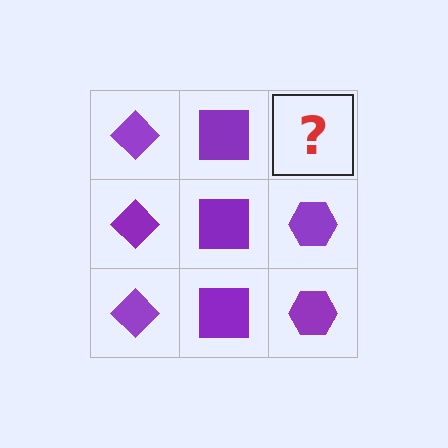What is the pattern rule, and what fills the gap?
The rule is that each column has a consistent shape. The gap should be filled with a purple hexagon.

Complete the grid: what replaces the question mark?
The question mark should be replaced with a purple hexagon.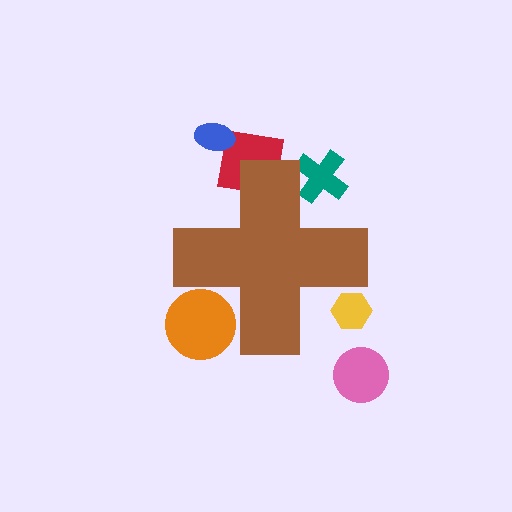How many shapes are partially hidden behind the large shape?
4 shapes are partially hidden.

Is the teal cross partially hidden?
Yes, the teal cross is partially hidden behind the brown cross.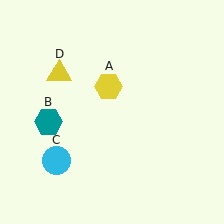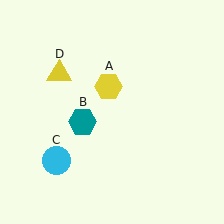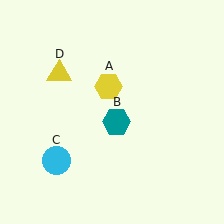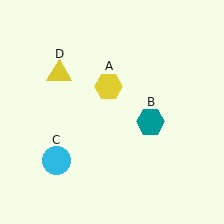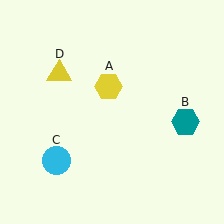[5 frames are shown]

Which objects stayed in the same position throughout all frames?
Yellow hexagon (object A) and cyan circle (object C) and yellow triangle (object D) remained stationary.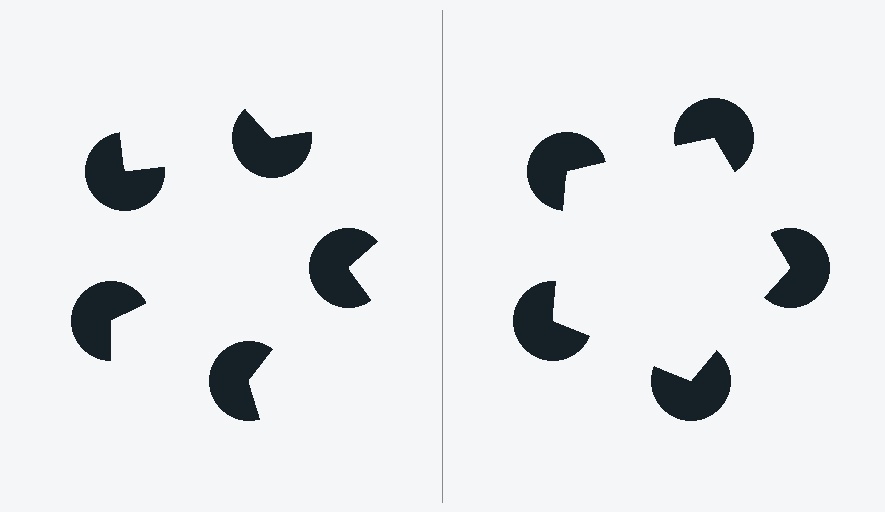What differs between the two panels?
The pac-man discs are positioned identically on both sides; only the wedge orientations differ. On the right they align to a pentagon; on the left they are misaligned.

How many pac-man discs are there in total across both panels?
10 — 5 on each side.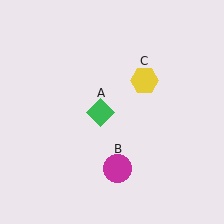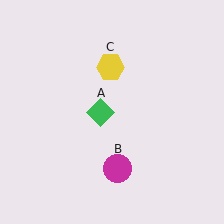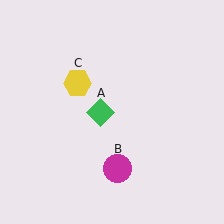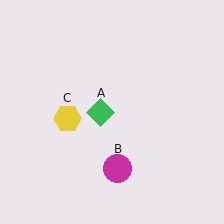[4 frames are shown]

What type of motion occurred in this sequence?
The yellow hexagon (object C) rotated counterclockwise around the center of the scene.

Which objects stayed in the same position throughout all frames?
Green diamond (object A) and magenta circle (object B) remained stationary.